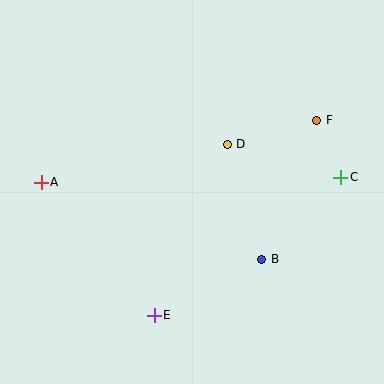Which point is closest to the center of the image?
Point D at (227, 144) is closest to the center.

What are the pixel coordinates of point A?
Point A is at (41, 182).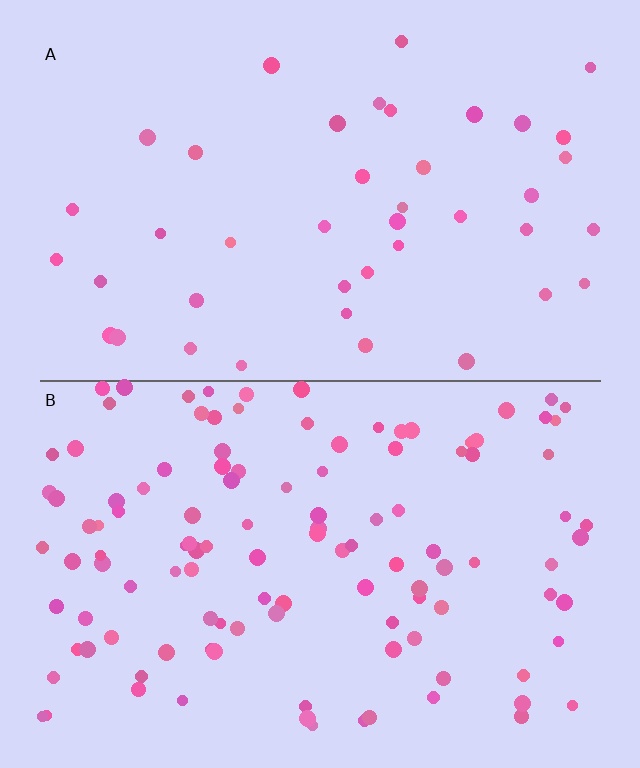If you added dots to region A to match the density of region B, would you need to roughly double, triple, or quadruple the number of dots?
Approximately triple.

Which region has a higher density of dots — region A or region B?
B (the bottom).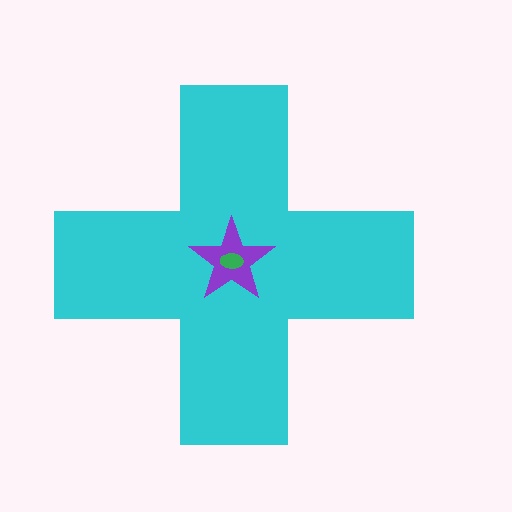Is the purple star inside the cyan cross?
Yes.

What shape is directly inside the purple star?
The green ellipse.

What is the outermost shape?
The cyan cross.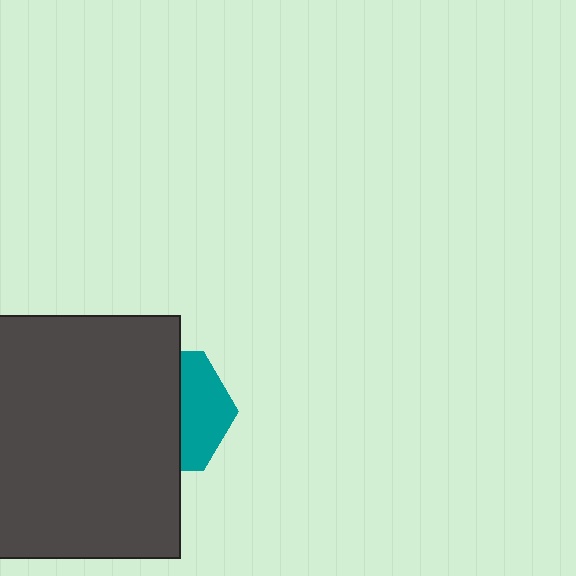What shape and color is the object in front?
The object in front is a dark gray rectangle.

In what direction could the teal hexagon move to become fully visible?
The teal hexagon could move right. That would shift it out from behind the dark gray rectangle entirely.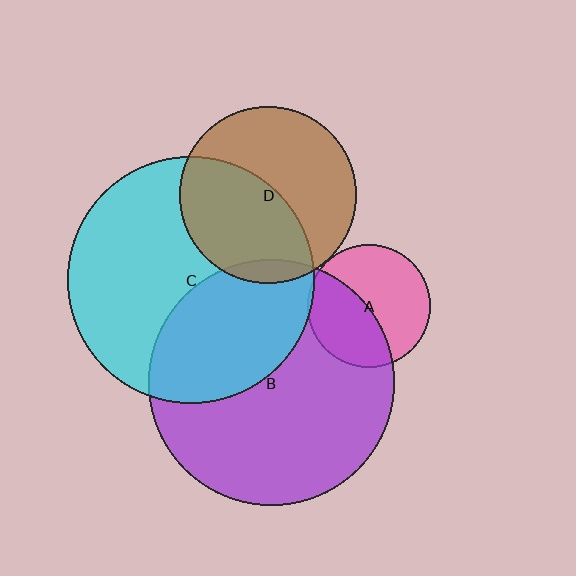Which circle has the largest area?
Circle C (cyan).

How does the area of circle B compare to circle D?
Approximately 1.9 times.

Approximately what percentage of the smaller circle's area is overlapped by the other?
Approximately 5%.